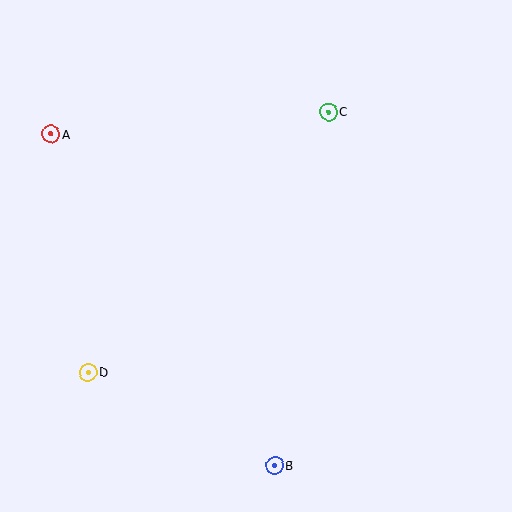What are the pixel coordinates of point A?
Point A is at (51, 134).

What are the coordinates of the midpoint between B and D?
The midpoint between B and D is at (181, 419).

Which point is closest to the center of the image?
Point C at (328, 112) is closest to the center.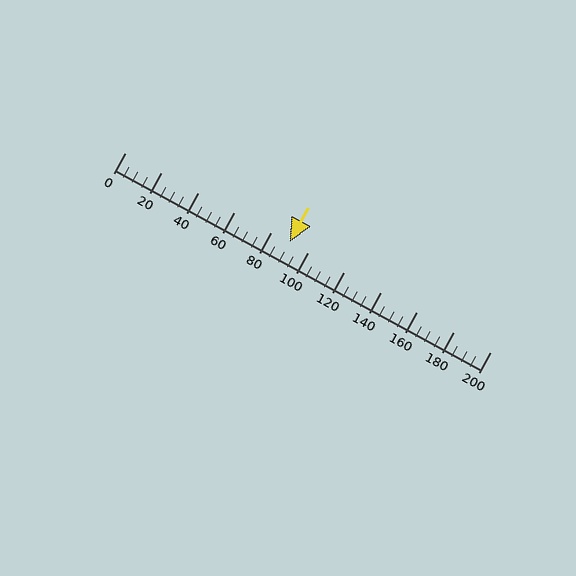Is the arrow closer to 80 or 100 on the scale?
The arrow is closer to 100.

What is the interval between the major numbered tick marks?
The major tick marks are spaced 20 units apart.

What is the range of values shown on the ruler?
The ruler shows values from 0 to 200.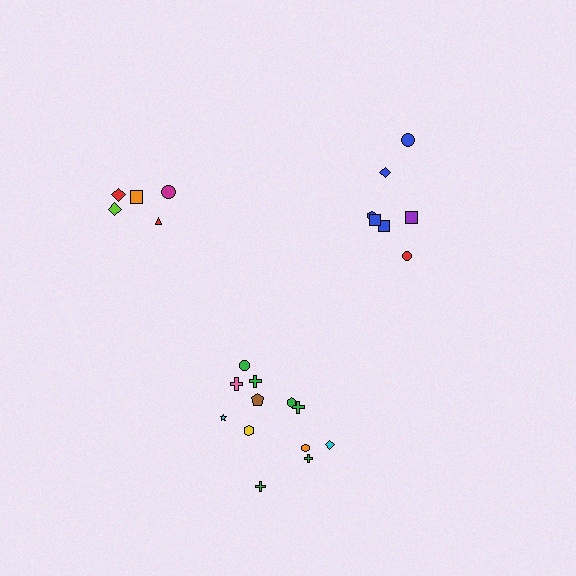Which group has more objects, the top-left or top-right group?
The top-right group.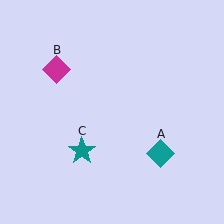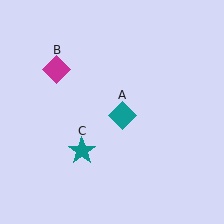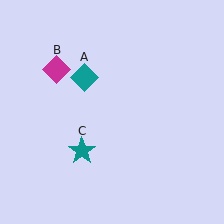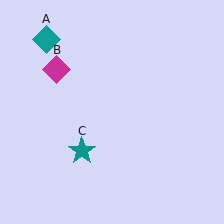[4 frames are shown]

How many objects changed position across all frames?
1 object changed position: teal diamond (object A).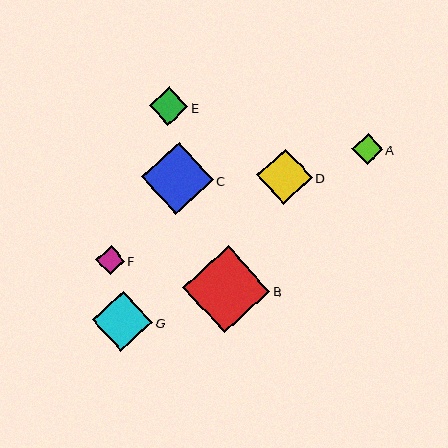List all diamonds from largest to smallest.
From largest to smallest: B, C, G, D, E, A, F.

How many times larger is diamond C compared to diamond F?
Diamond C is approximately 2.5 times the size of diamond F.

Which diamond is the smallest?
Diamond F is the smallest with a size of approximately 29 pixels.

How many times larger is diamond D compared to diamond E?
Diamond D is approximately 1.4 times the size of diamond E.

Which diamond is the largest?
Diamond B is the largest with a size of approximately 87 pixels.